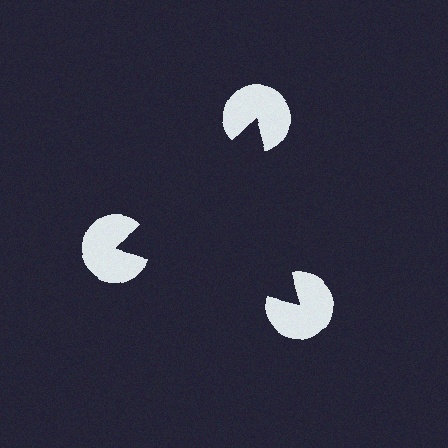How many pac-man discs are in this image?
There are 3 — one at each vertex of the illusory triangle.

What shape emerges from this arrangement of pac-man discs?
An illusory triangle — its edges are inferred from the aligned wedge cuts in the pac-man discs, not physically drawn.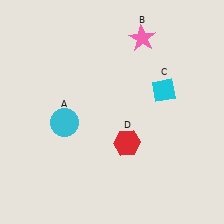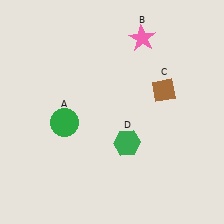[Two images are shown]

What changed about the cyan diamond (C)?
In Image 1, C is cyan. In Image 2, it changed to brown.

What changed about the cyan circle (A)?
In Image 1, A is cyan. In Image 2, it changed to green.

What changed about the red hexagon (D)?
In Image 1, D is red. In Image 2, it changed to green.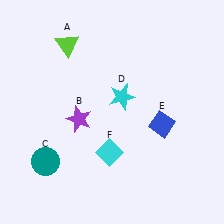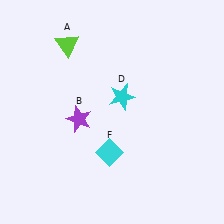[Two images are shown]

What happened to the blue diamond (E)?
The blue diamond (E) was removed in Image 2. It was in the bottom-right area of Image 1.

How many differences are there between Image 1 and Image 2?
There are 2 differences between the two images.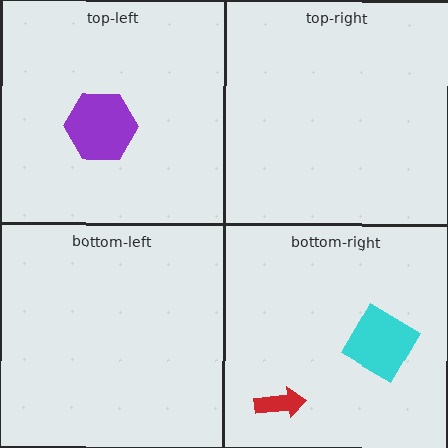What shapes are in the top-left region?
The purple hexagon.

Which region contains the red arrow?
The bottom-right region.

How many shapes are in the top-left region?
1.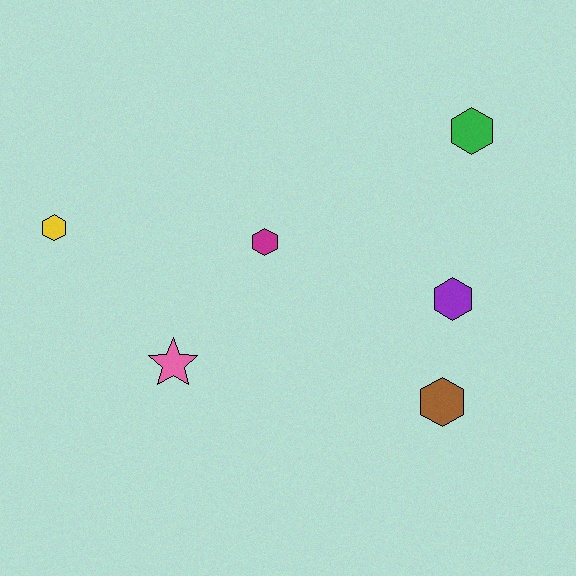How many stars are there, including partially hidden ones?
There is 1 star.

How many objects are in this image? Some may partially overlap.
There are 6 objects.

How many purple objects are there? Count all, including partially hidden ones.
There is 1 purple object.